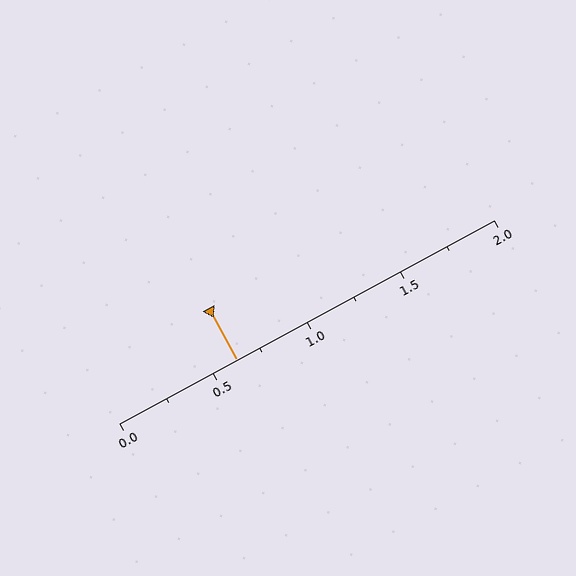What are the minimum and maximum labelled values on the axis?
The axis runs from 0.0 to 2.0.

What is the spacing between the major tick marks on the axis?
The major ticks are spaced 0.5 apart.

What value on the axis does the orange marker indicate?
The marker indicates approximately 0.62.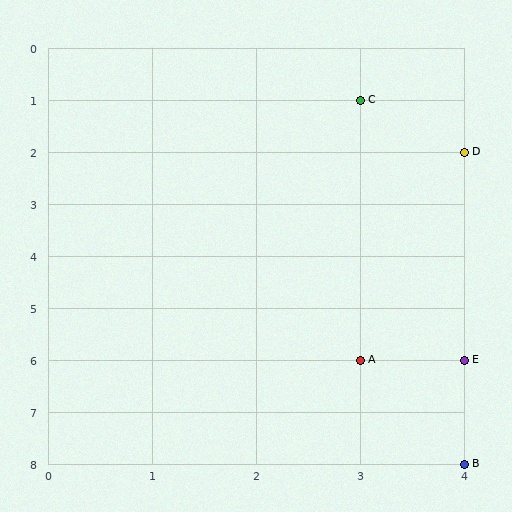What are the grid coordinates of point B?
Point B is at grid coordinates (4, 8).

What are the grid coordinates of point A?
Point A is at grid coordinates (3, 6).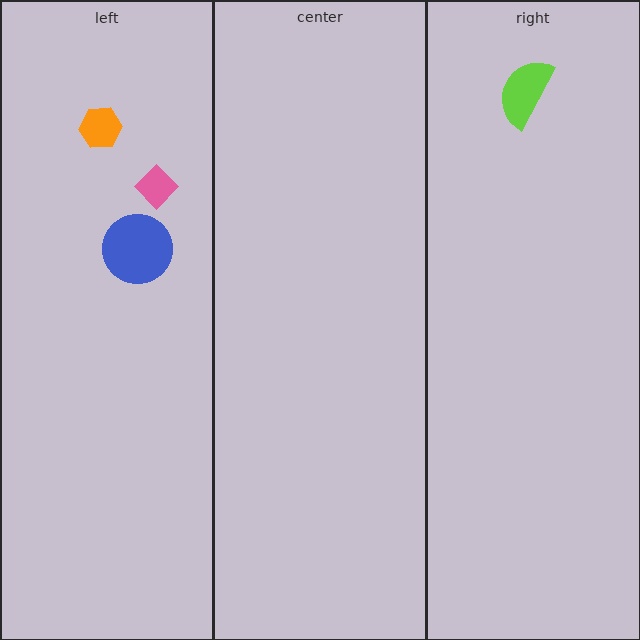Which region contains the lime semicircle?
The right region.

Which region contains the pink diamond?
The left region.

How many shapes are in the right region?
1.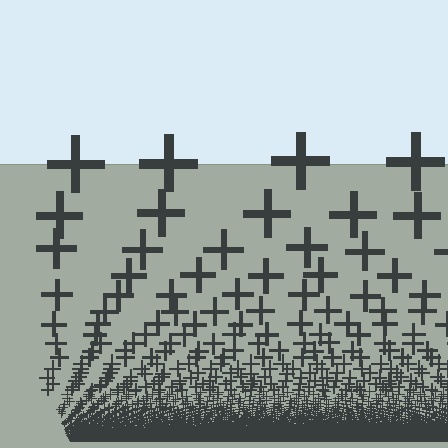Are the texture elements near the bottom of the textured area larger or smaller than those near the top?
Smaller. The gradient is inverted — elements near the bottom are smaller and denser.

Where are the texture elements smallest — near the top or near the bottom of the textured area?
Near the bottom.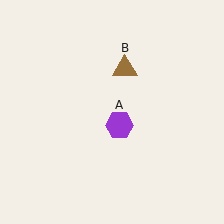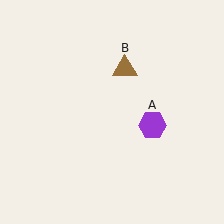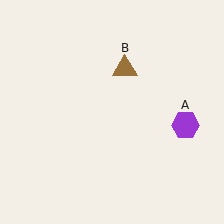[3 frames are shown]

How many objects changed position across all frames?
1 object changed position: purple hexagon (object A).